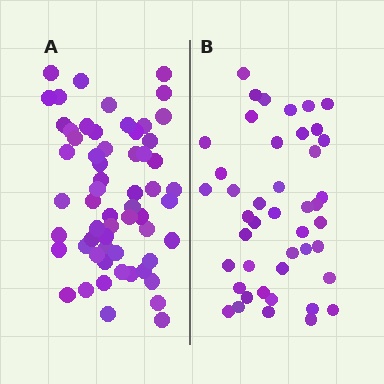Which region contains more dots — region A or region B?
Region A (the left region) has more dots.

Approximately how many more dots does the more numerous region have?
Region A has approximately 15 more dots than region B.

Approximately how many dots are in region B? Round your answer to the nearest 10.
About 40 dots. (The exact count is 44, which rounds to 40.)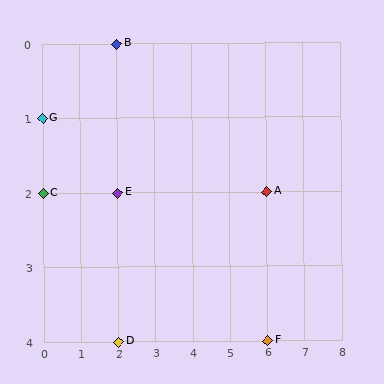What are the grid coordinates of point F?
Point F is at grid coordinates (6, 4).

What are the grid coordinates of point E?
Point E is at grid coordinates (2, 2).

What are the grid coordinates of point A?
Point A is at grid coordinates (6, 2).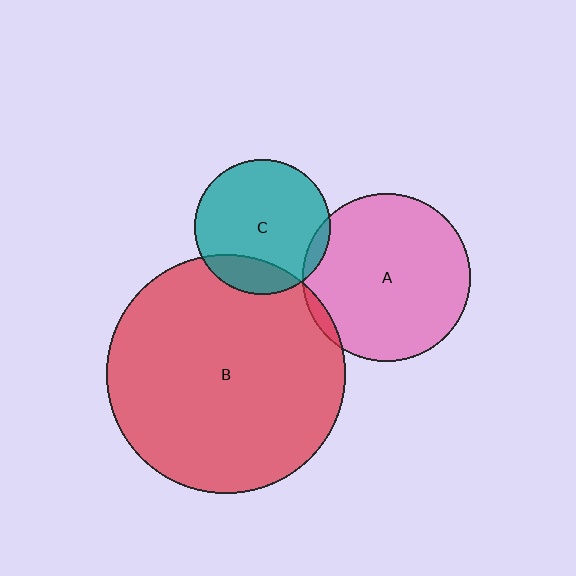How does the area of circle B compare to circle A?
Approximately 2.0 times.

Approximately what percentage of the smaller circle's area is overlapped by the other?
Approximately 5%.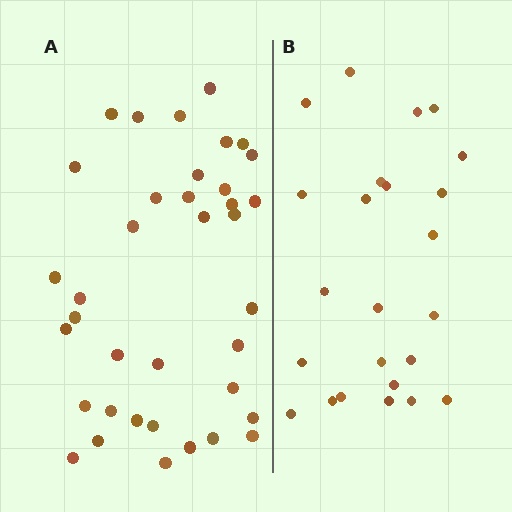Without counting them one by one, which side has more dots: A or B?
Region A (the left region) has more dots.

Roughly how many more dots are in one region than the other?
Region A has approximately 15 more dots than region B.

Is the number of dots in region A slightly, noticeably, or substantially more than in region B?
Region A has substantially more. The ratio is roughly 1.5 to 1.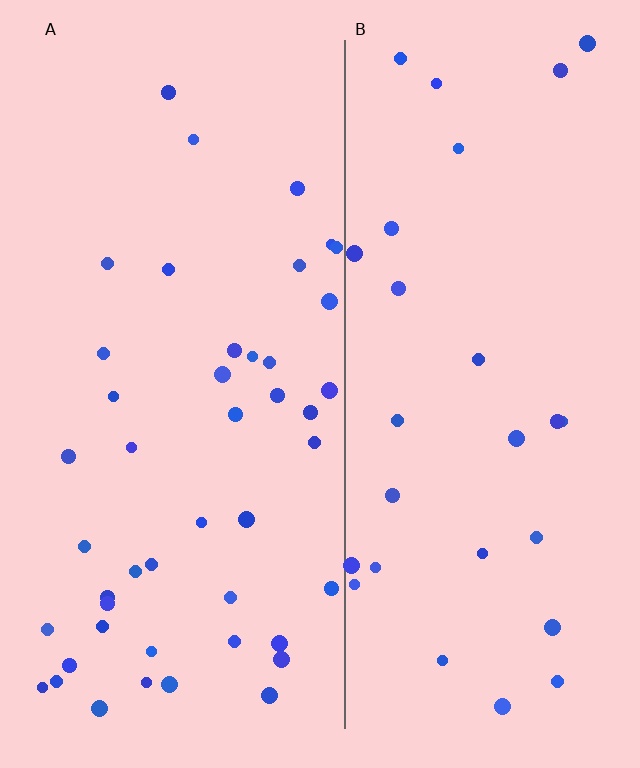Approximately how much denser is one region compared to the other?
Approximately 1.6× — region A over region B.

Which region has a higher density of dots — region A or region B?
A (the left).